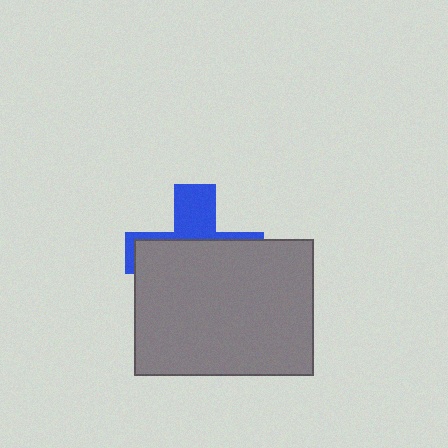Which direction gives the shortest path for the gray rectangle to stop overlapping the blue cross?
Moving down gives the shortest separation.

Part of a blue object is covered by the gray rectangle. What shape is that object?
It is a cross.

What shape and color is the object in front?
The object in front is a gray rectangle.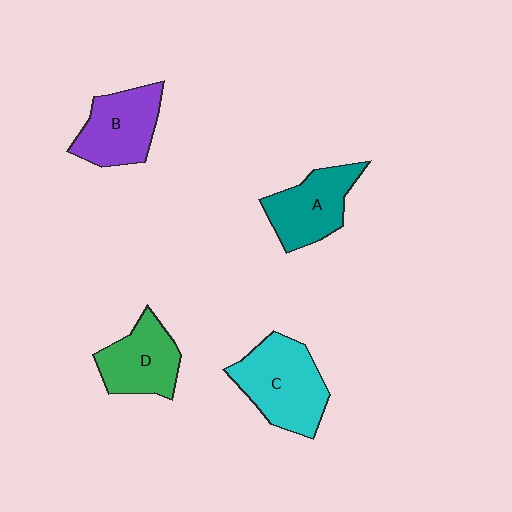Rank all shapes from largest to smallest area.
From largest to smallest: C (cyan), B (purple), A (teal), D (green).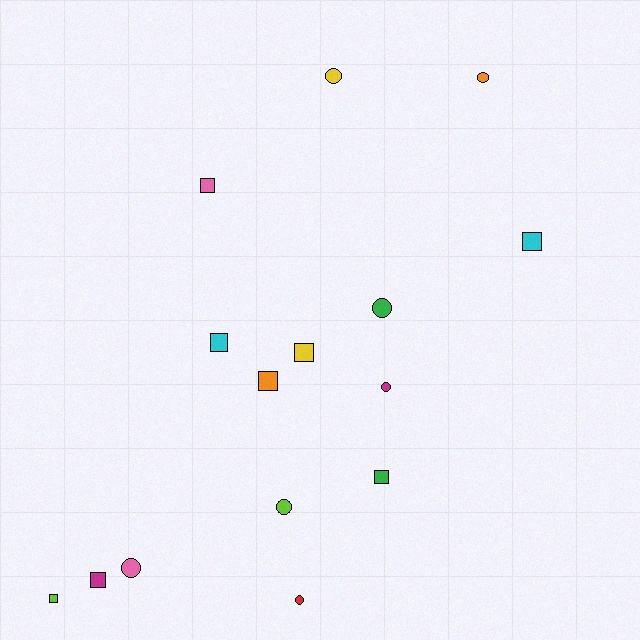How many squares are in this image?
There are 8 squares.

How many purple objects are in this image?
There are no purple objects.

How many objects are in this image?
There are 15 objects.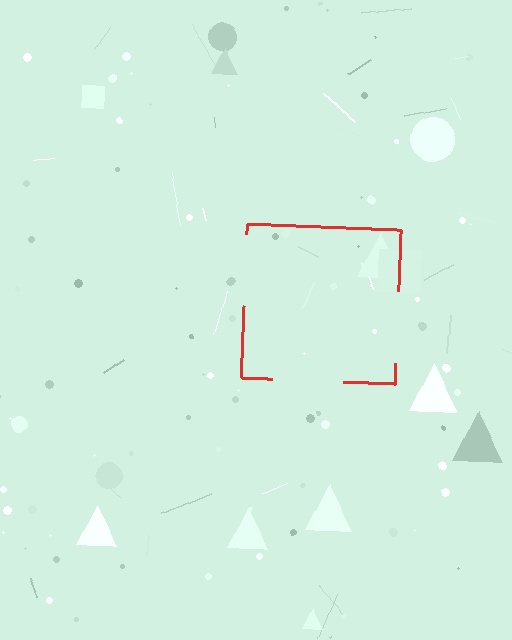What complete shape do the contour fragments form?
The contour fragments form a square.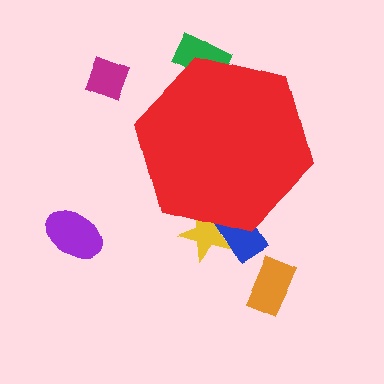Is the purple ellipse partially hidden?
No, the purple ellipse is fully visible.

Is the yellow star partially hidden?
Yes, the yellow star is partially hidden behind the red hexagon.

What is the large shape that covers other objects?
A red hexagon.